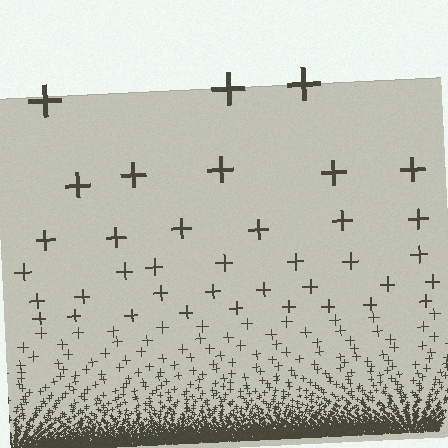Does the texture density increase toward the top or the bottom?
Density increases toward the bottom.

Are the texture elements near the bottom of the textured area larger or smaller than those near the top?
Smaller. The gradient is inverted — elements near the bottom are smaller and denser.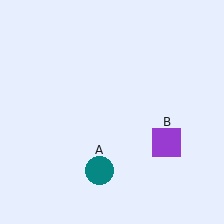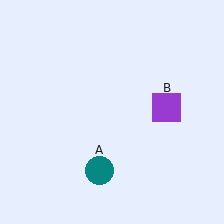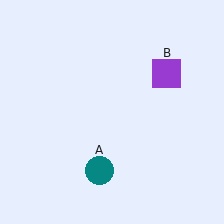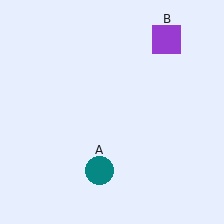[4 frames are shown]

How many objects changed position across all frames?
1 object changed position: purple square (object B).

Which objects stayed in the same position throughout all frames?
Teal circle (object A) remained stationary.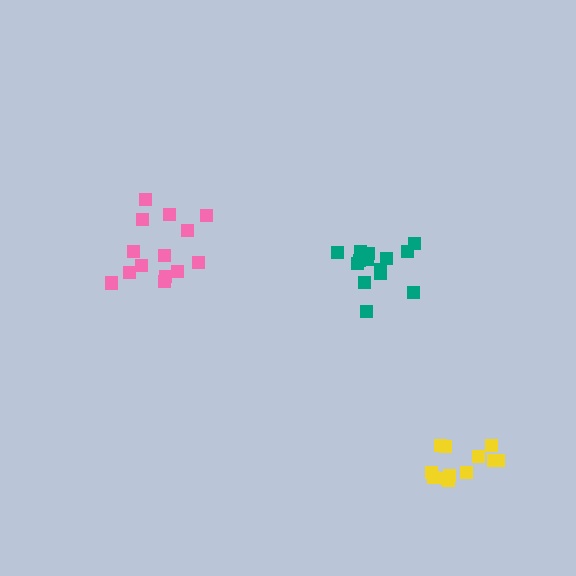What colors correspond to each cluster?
The clusters are colored: pink, teal, yellow.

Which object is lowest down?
The yellow cluster is bottommost.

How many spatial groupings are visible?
There are 3 spatial groupings.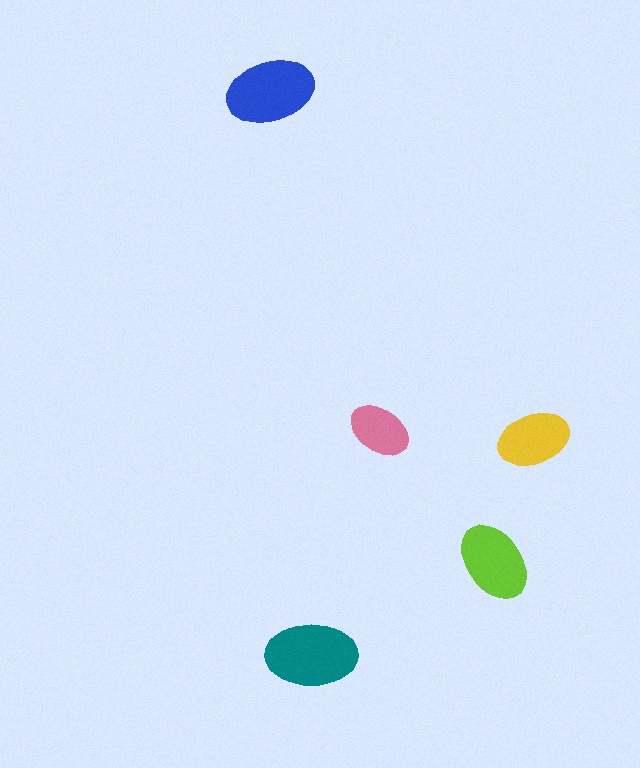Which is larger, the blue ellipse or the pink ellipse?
The blue one.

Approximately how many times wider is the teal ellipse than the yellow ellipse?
About 1.5 times wider.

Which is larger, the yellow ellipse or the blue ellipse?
The blue one.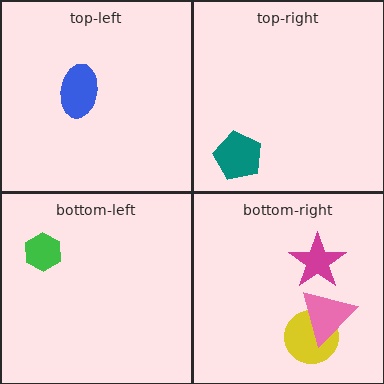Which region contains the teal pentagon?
The top-right region.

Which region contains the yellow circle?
The bottom-right region.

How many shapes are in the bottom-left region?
1.